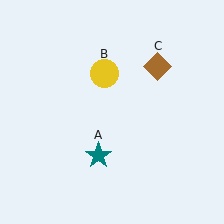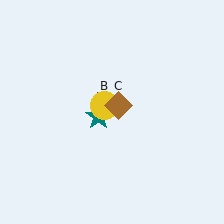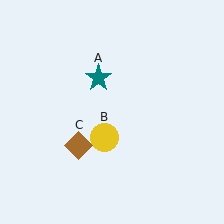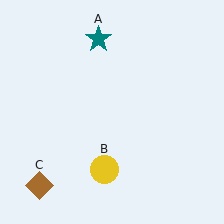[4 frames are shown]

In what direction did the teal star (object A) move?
The teal star (object A) moved up.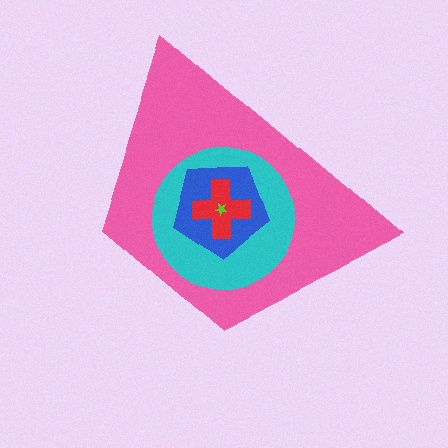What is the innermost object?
The lime star.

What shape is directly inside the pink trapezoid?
The cyan circle.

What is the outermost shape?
The pink trapezoid.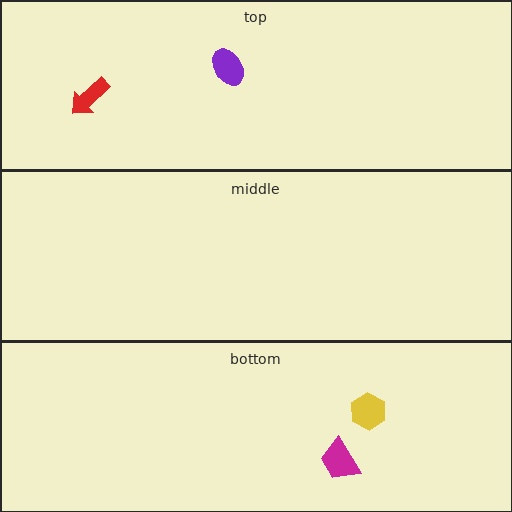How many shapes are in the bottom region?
2.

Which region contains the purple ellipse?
The top region.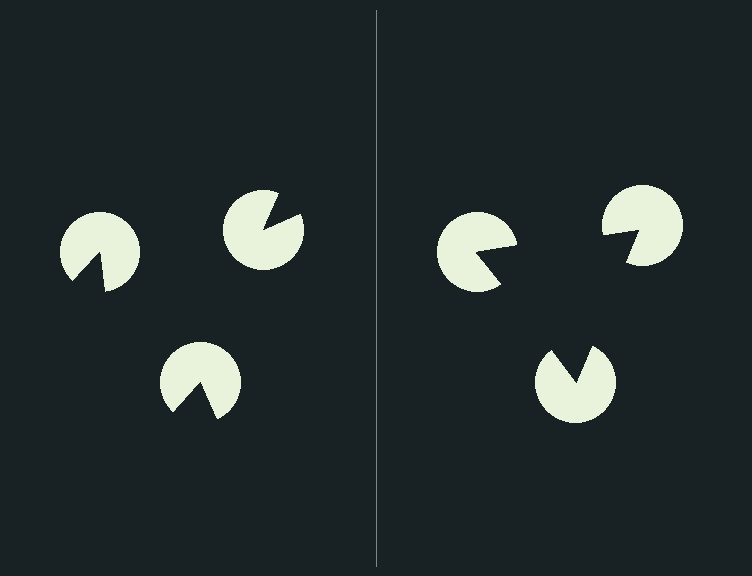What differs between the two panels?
The pac-man discs are positioned identically on both sides; only the wedge orientations differ. On the right they align to a triangle; on the left they are misaligned.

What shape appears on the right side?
An illusory triangle.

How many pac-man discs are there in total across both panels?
6 — 3 on each side.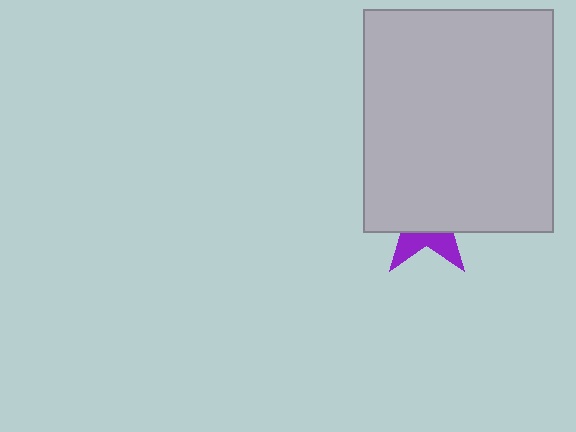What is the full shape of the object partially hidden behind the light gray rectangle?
The partially hidden object is a purple star.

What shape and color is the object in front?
The object in front is a light gray rectangle.